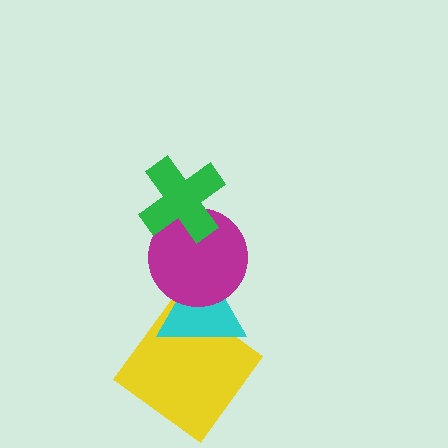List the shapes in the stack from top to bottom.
From top to bottom: the green cross, the magenta circle, the cyan triangle, the yellow diamond.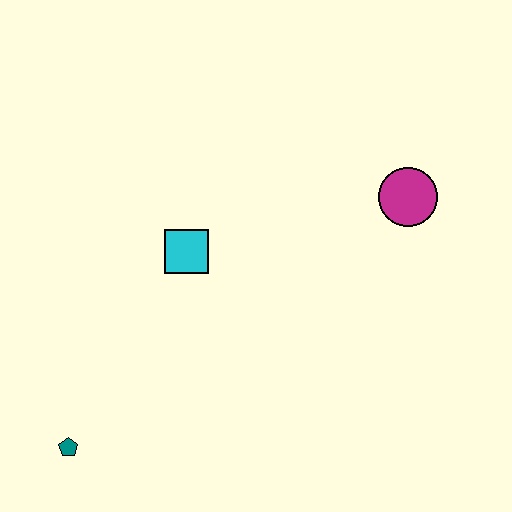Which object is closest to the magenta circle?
The cyan square is closest to the magenta circle.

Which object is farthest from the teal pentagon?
The magenta circle is farthest from the teal pentagon.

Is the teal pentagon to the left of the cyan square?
Yes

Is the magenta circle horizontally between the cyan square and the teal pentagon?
No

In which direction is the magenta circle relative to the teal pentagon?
The magenta circle is to the right of the teal pentagon.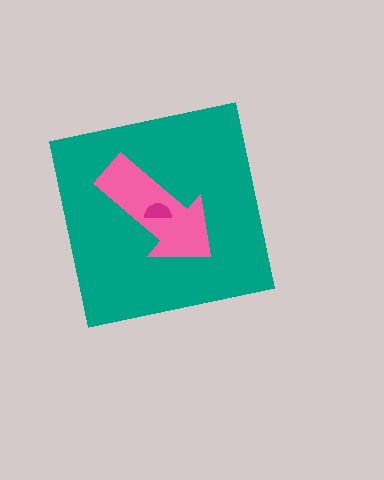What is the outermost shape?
The teal square.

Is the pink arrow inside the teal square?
Yes.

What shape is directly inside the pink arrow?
The magenta semicircle.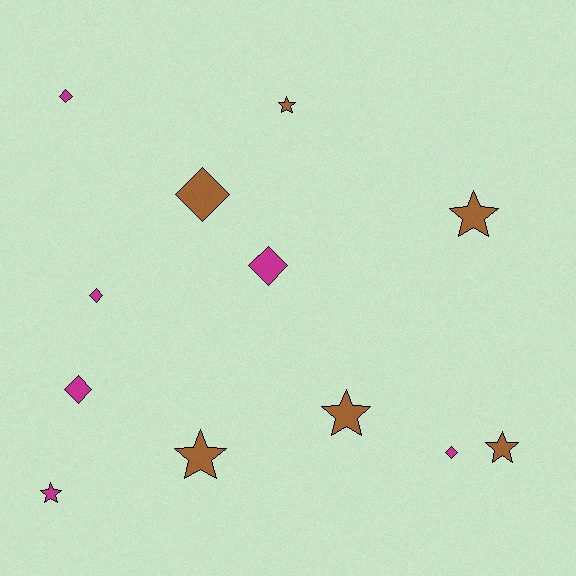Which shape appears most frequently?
Star, with 6 objects.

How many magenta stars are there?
There is 1 magenta star.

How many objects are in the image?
There are 12 objects.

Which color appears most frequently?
Brown, with 6 objects.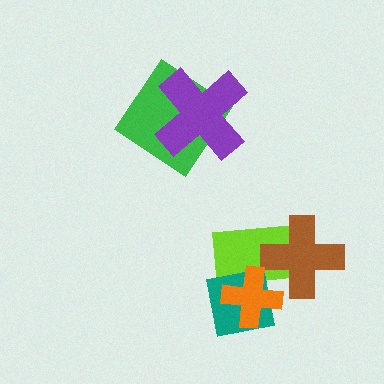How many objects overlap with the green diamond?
1 object overlaps with the green diamond.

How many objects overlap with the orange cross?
3 objects overlap with the orange cross.